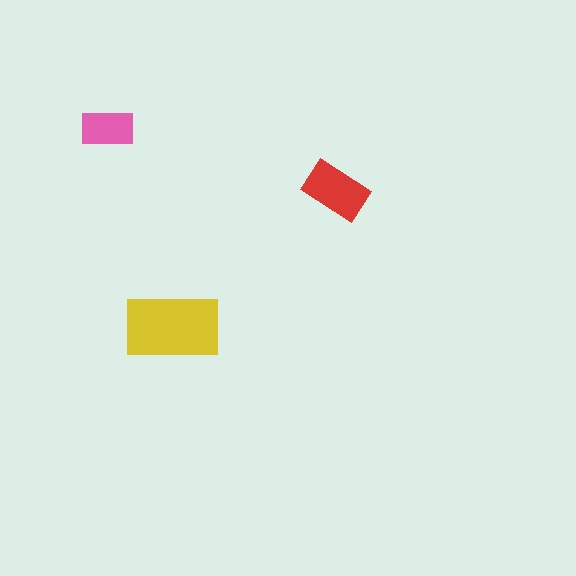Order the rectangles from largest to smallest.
the yellow one, the red one, the pink one.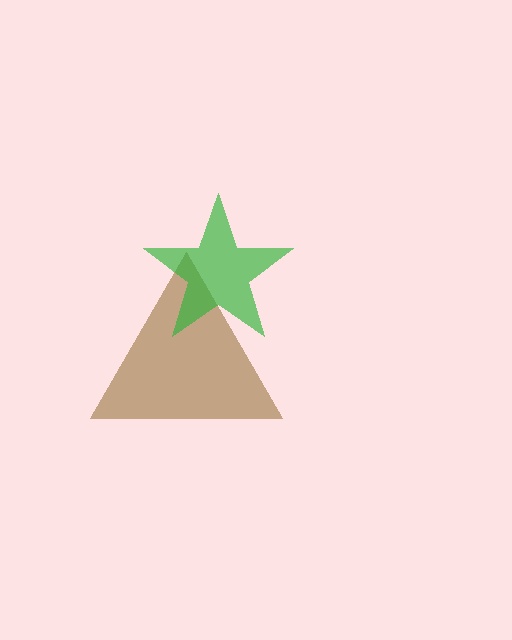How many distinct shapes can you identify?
There are 2 distinct shapes: a brown triangle, a green star.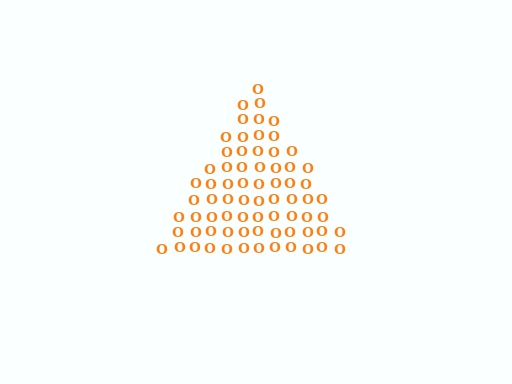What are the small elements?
The small elements are letter O's.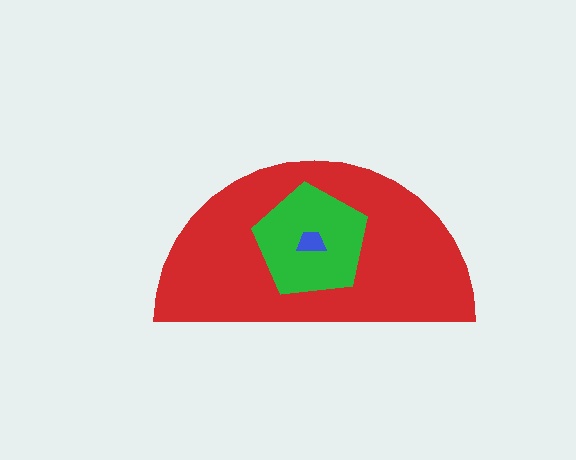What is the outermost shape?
The red semicircle.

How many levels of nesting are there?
3.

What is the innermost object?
The blue trapezoid.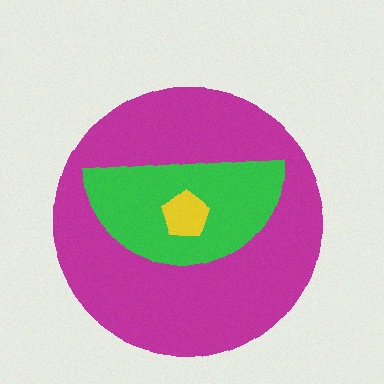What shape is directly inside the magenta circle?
The green semicircle.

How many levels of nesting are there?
3.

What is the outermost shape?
The magenta circle.